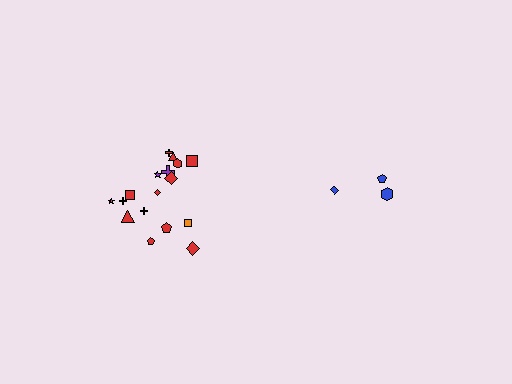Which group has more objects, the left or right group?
The left group.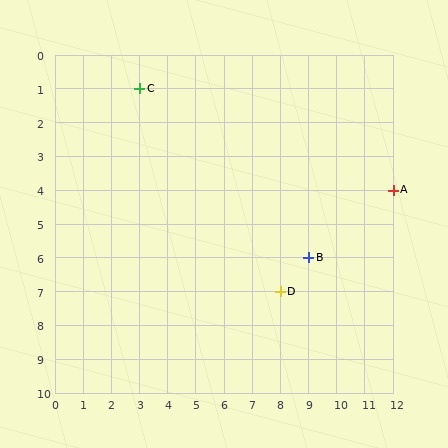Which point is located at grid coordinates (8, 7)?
Point D is at (8, 7).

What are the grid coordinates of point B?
Point B is at grid coordinates (9, 6).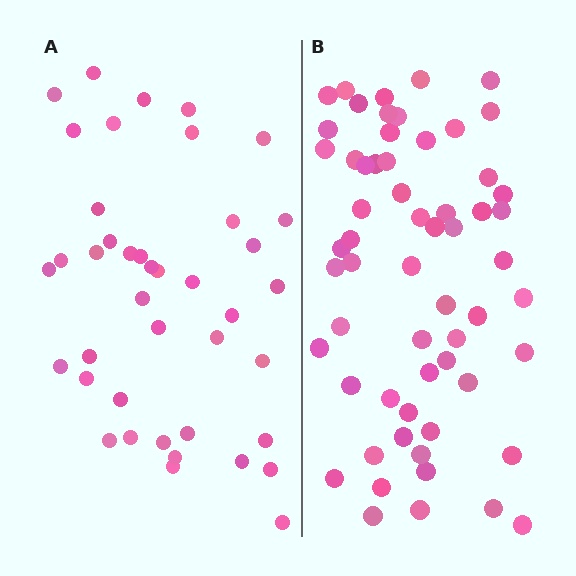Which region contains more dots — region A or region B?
Region B (the right region) has more dots.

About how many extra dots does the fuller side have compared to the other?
Region B has approximately 20 more dots than region A.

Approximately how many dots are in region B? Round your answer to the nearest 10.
About 60 dots.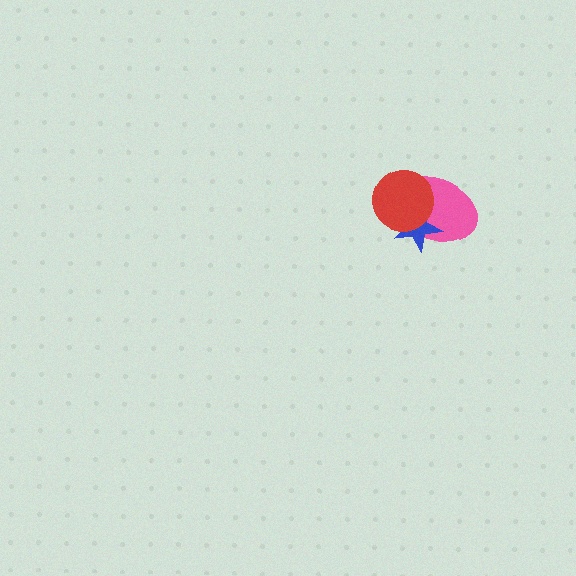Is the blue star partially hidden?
Yes, it is partially covered by another shape.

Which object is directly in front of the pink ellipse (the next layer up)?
The blue star is directly in front of the pink ellipse.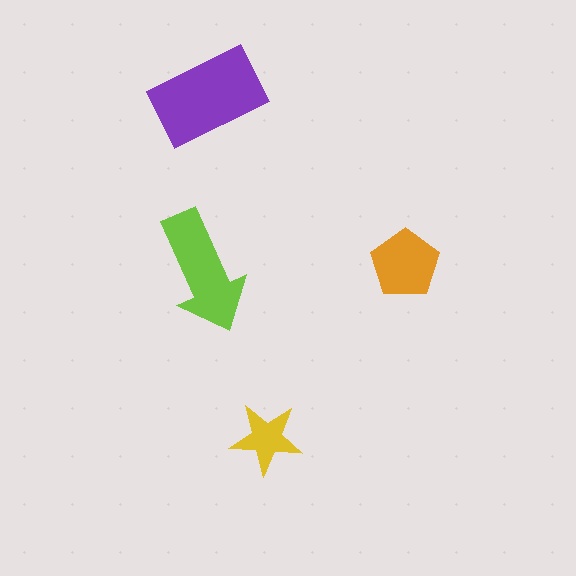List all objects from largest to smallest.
The purple rectangle, the lime arrow, the orange pentagon, the yellow star.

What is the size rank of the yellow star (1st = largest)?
4th.